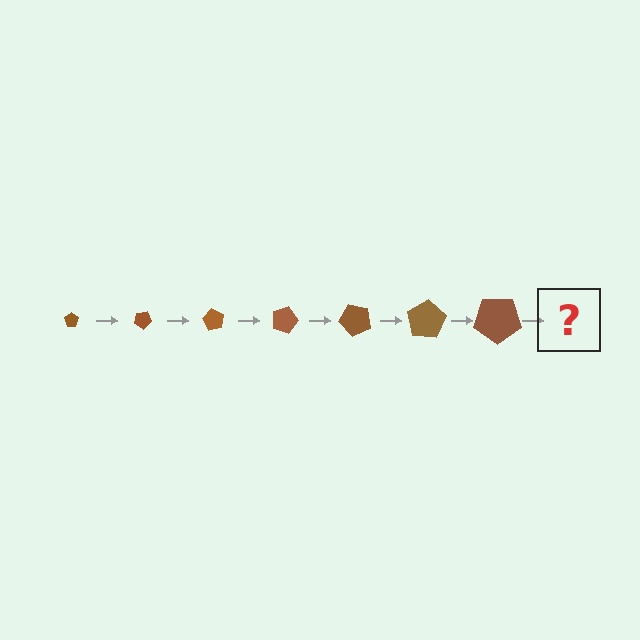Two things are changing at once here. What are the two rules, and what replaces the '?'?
The two rules are that the pentagon grows larger each step and it rotates 30 degrees each step. The '?' should be a pentagon, larger than the previous one and rotated 210 degrees from the start.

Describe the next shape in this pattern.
It should be a pentagon, larger than the previous one and rotated 210 degrees from the start.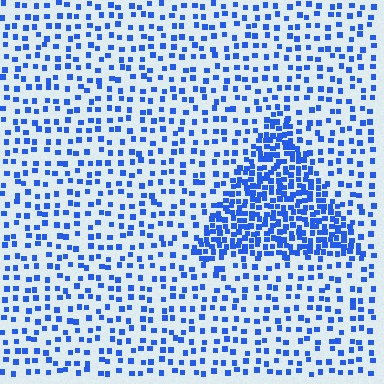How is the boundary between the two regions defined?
The boundary is defined by a change in element density (approximately 2.6x ratio). All elements are the same color, size, and shape.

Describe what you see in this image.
The image contains small blue elements arranged at two different densities. A triangle-shaped region is visible where the elements are more densely packed than the surrounding area.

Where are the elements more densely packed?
The elements are more densely packed inside the triangle boundary.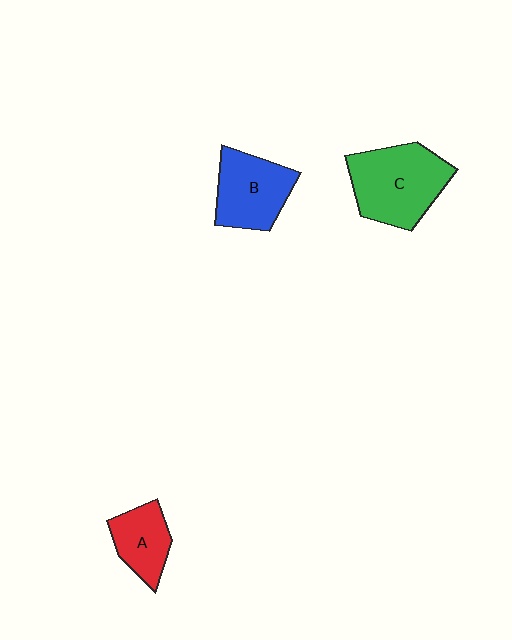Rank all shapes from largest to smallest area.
From largest to smallest: C (green), B (blue), A (red).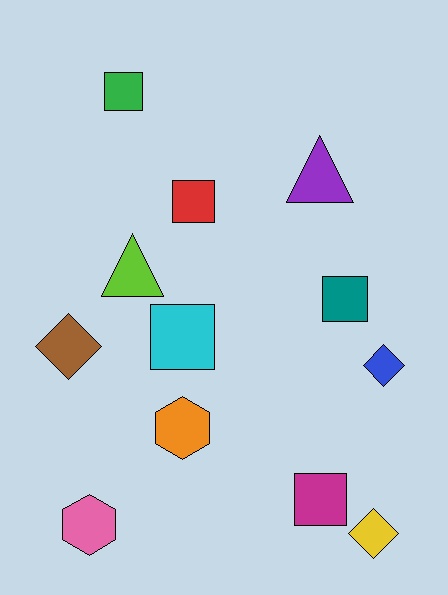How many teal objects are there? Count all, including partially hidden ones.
There is 1 teal object.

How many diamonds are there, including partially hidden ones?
There are 3 diamonds.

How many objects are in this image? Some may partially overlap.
There are 12 objects.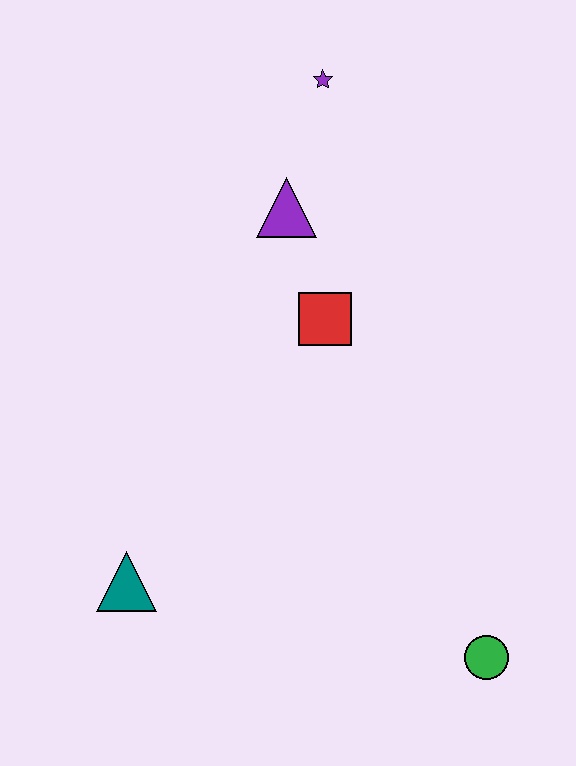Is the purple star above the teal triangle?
Yes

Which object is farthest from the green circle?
The purple star is farthest from the green circle.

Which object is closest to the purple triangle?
The red square is closest to the purple triangle.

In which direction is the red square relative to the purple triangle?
The red square is below the purple triangle.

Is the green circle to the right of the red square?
Yes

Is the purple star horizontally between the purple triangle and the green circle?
Yes